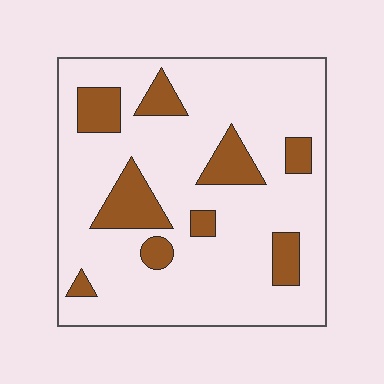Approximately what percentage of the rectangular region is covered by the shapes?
Approximately 20%.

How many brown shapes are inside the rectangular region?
9.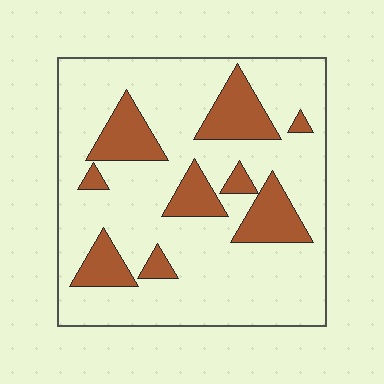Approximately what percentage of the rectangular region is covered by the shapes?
Approximately 20%.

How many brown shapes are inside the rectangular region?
9.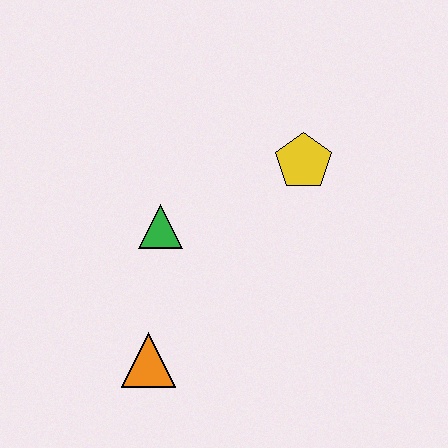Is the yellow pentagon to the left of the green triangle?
No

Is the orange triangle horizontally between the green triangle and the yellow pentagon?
No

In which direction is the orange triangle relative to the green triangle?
The orange triangle is below the green triangle.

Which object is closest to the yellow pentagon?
The green triangle is closest to the yellow pentagon.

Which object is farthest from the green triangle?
The yellow pentagon is farthest from the green triangle.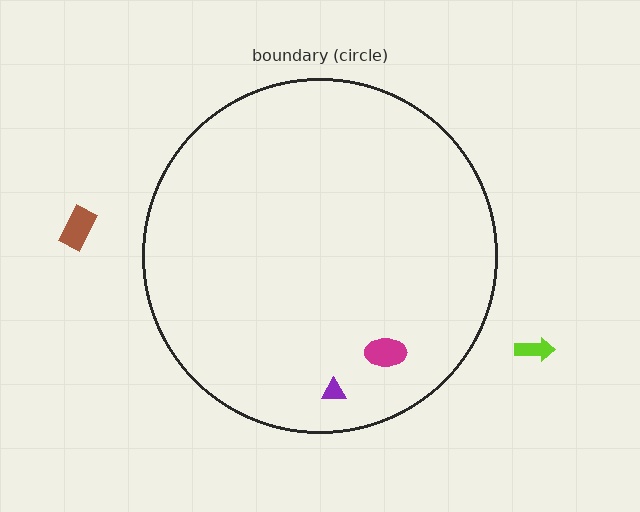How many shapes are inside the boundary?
2 inside, 2 outside.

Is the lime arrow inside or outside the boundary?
Outside.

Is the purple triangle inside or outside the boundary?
Inside.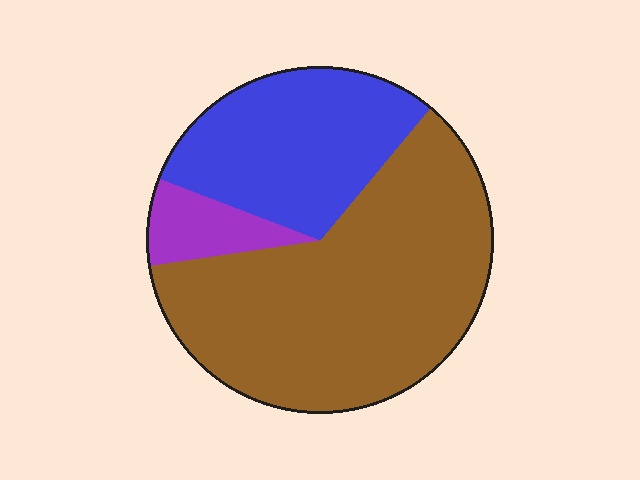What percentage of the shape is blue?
Blue covers around 30% of the shape.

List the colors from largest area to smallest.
From largest to smallest: brown, blue, purple.